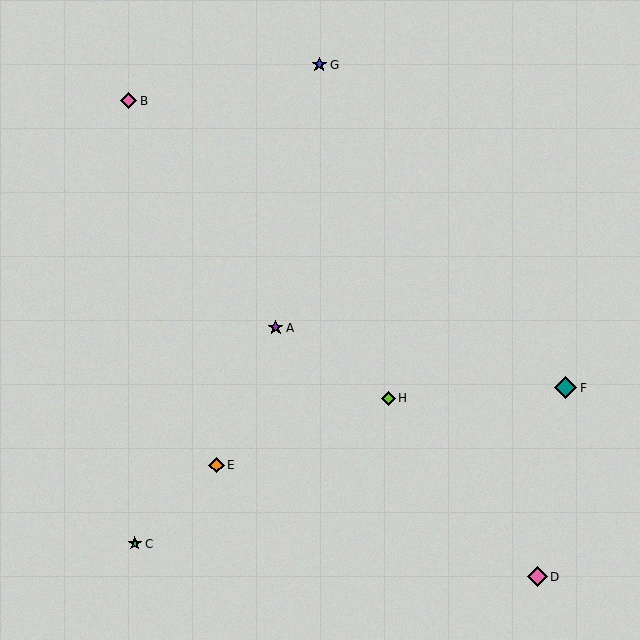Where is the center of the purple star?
The center of the purple star is at (276, 328).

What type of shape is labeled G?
Shape G is a blue star.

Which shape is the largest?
The teal diamond (labeled F) is the largest.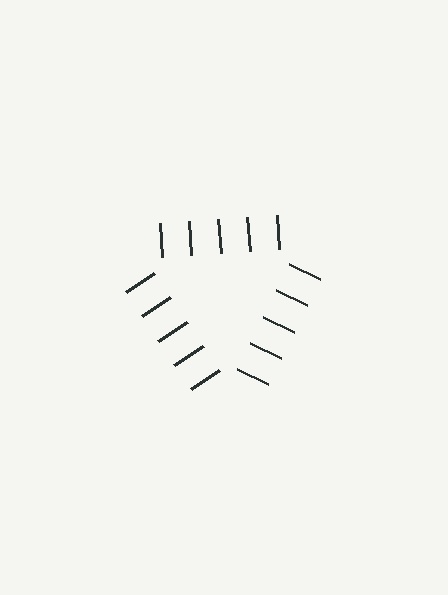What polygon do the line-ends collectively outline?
An illusory triangle — the line segments terminate on its edges but no continuous stroke is drawn.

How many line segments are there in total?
15 — 5 along each of the 3 edges.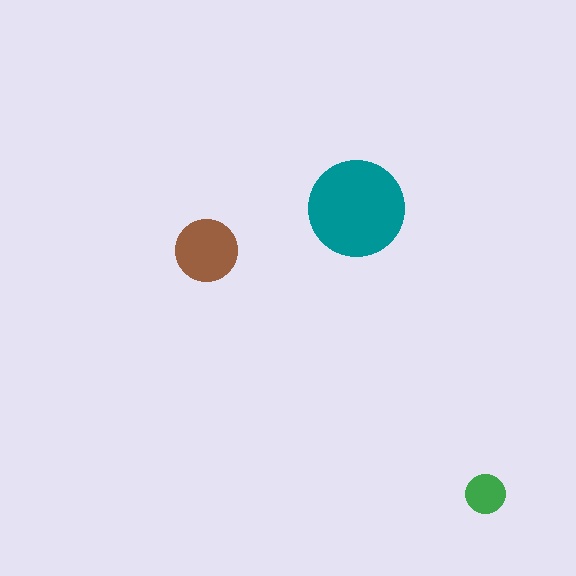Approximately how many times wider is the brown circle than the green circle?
About 1.5 times wider.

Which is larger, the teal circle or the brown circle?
The teal one.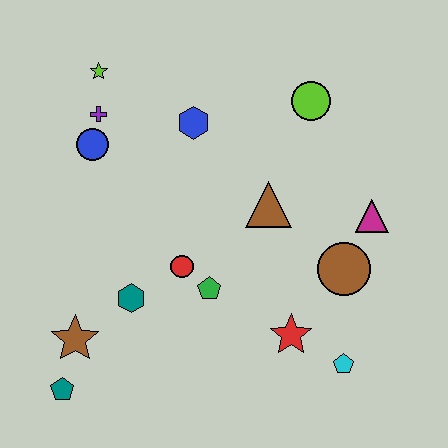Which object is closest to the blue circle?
The purple cross is closest to the blue circle.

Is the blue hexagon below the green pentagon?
No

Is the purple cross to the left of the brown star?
No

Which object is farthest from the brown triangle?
The teal pentagon is farthest from the brown triangle.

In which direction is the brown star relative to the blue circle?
The brown star is below the blue circle.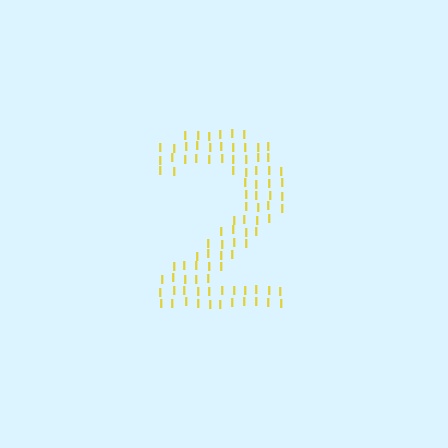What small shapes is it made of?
It is made of small letter I's.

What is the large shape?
The large shape is the digit 2.